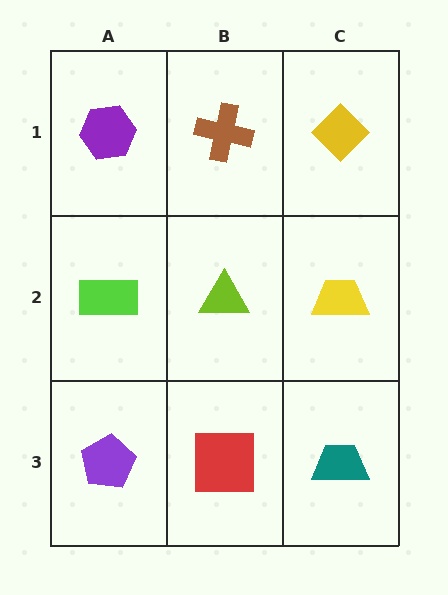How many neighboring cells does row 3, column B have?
3.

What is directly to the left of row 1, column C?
A brown cross.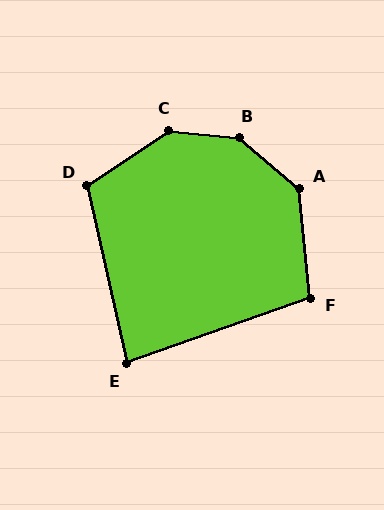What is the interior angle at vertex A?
Approximately 136 degrees (obtuse).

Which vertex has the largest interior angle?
B, at approximately 145 degrees.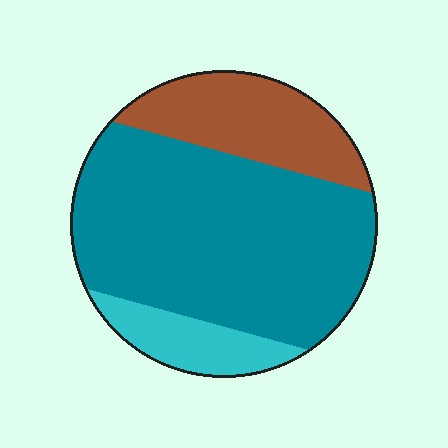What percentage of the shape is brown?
Brown covers around 20% of the shape.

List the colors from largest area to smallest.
From largest to smallest: teal, brown, cyan.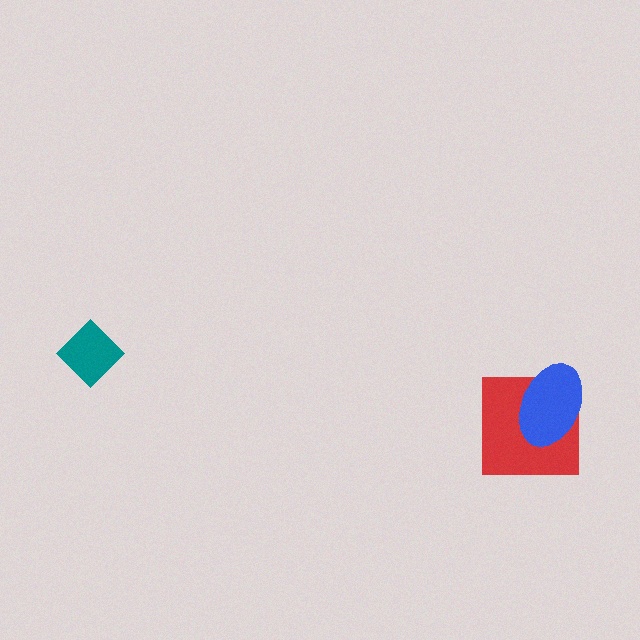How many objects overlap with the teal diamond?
0 objects overlap with the teal diamond.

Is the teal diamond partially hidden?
No, no other shape covers it.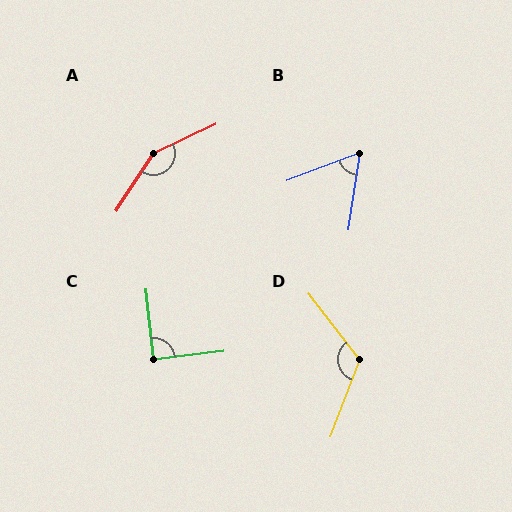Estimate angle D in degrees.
Approximately 122 degrees.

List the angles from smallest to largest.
B (61°), C (89°), D (122°), A (149°).